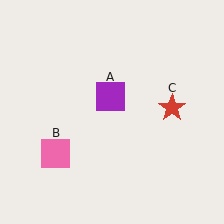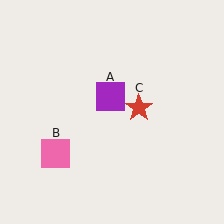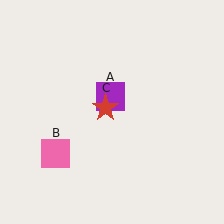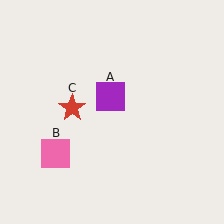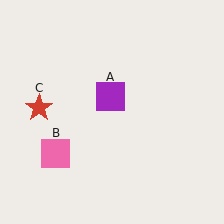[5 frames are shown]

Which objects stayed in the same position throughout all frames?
Purple square (object A) and pink square (object B) remained stationary.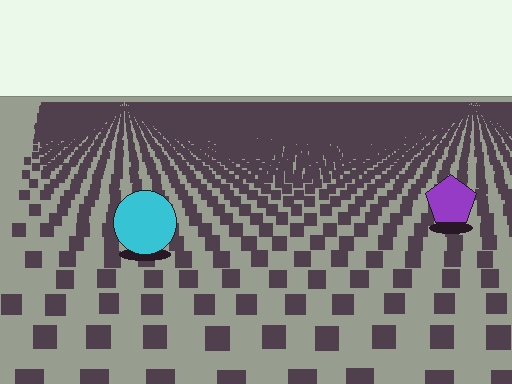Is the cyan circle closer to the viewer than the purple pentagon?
Yes. The cyan circle is closer — you can tell from the texture gradient: the ground texture is coarser near it.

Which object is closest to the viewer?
The cyan circle is closest. The texture marks near it are larger and more spread out.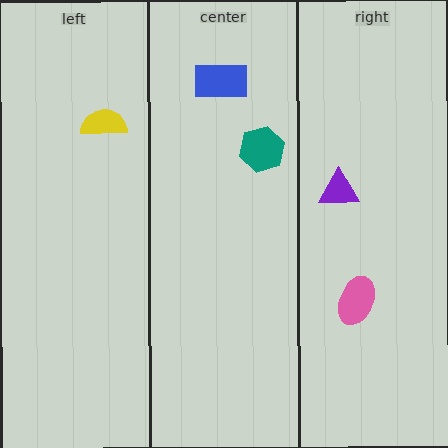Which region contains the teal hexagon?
The center region.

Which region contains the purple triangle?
The right region.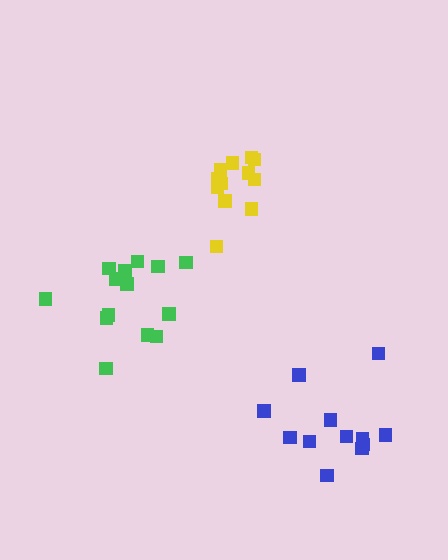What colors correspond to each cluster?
The clusters are colored: yellow, green, blue.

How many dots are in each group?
Group 1: 12 dots, Group 2: 14 dots, Group 3: 12 dots (38 total).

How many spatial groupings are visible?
There are 3 spatial groupings.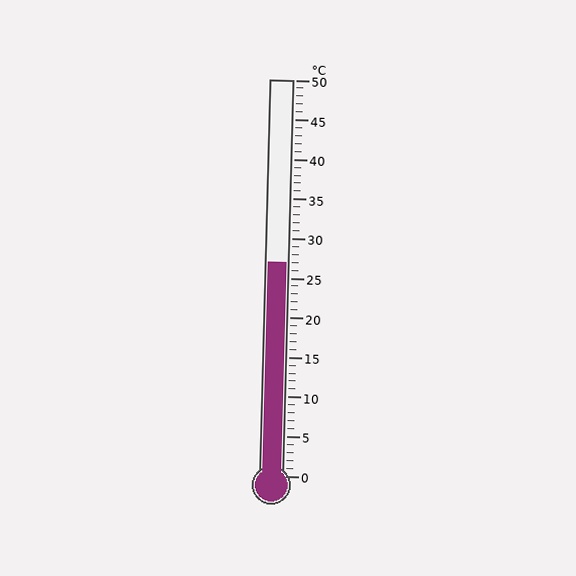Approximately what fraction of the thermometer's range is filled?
The thermometer is filled to approximately 55% of its range.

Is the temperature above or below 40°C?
The temperature is below 40°C.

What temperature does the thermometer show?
The thermometer shows approximately 27°C.